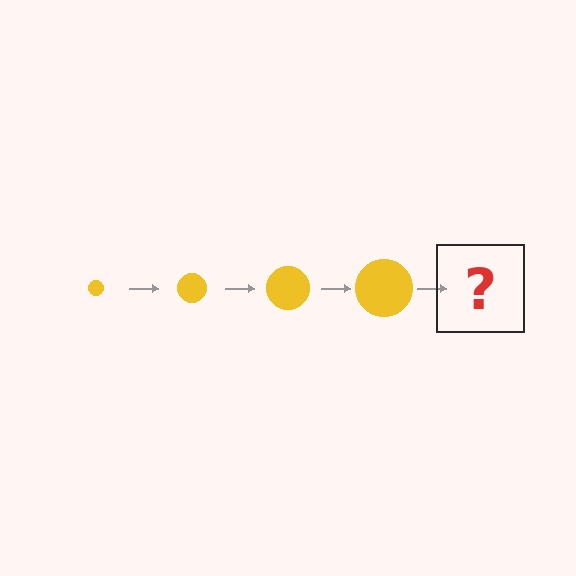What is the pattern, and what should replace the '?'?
The pattern is that the circle gets progressively larger each step. The '?' should be a yellow circle, larger than the previous one.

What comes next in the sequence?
The next element should be a yellow circle, larger than the previous one.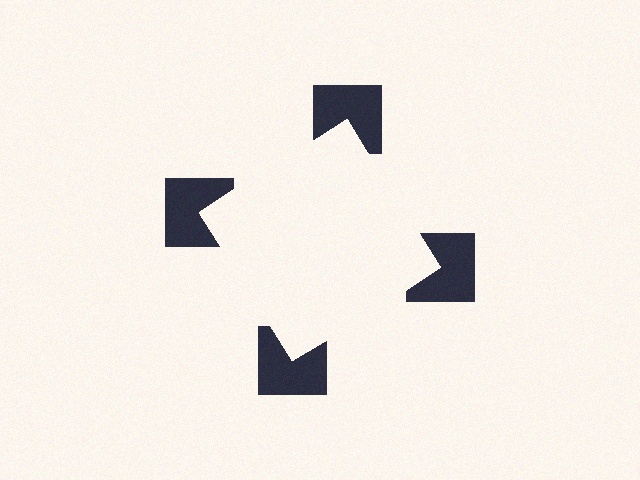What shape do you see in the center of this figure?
An illusory square — its edges are inferred from the aligned wedge cuts in the notched squares, not physically drawn.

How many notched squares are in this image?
There are 4 — one at each vertex of the illusory square.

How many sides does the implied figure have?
4 sides.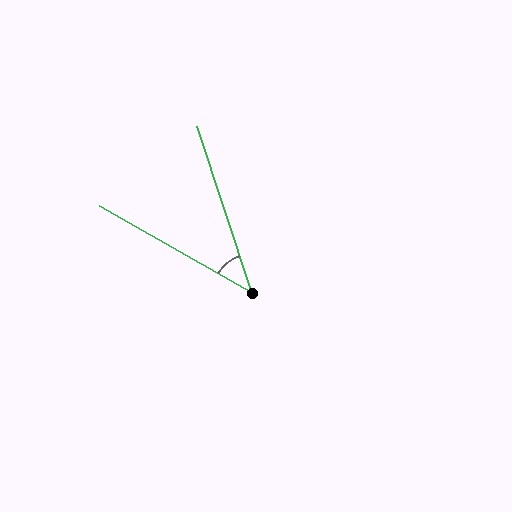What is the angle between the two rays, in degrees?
Approximately 42 degrees.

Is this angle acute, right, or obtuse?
It is acute.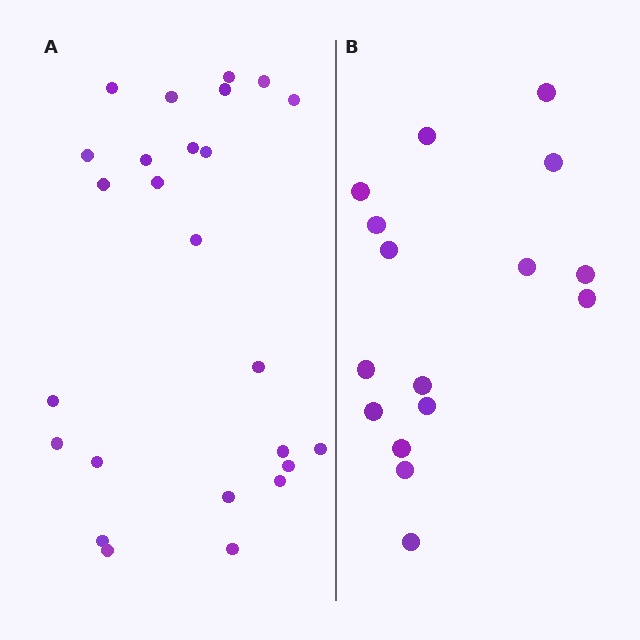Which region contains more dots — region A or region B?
Region A (the left region) has more dots.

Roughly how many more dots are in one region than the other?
Region A has roughly 8 or so more dots than region B.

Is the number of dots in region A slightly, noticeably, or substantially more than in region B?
Region A has substantially more. The ratio is roughly 1.6 to 1.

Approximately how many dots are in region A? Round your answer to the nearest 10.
About 20 dots. (The exact count is 25, which rounds to 20.)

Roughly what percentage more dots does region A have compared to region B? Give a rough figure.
About 55% more.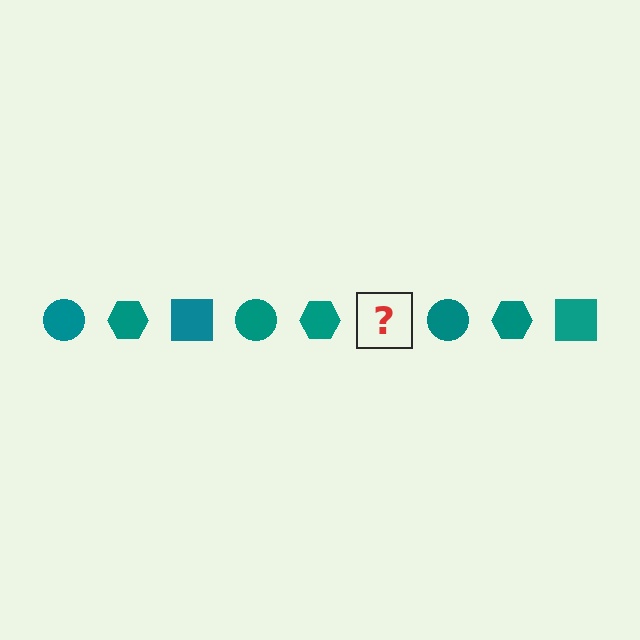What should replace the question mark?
The question mark should be replaced with a teal square.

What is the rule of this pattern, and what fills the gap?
The rule is that the pattern cycles through circle, hexagon, square shapes in teal. The gap should be filled with a teal square.